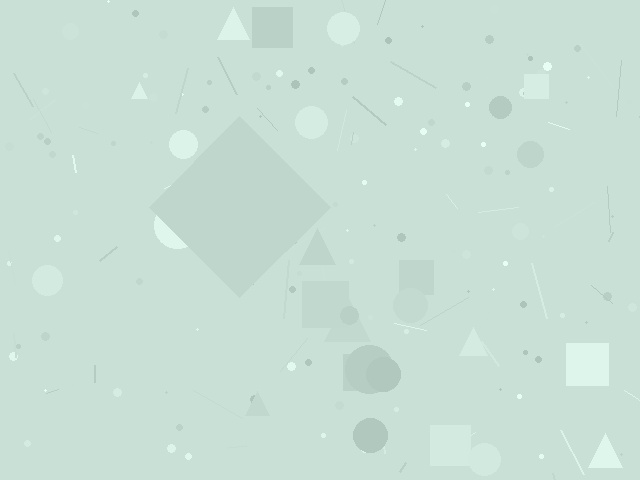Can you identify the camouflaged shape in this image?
The camouflaged shape is a diamond.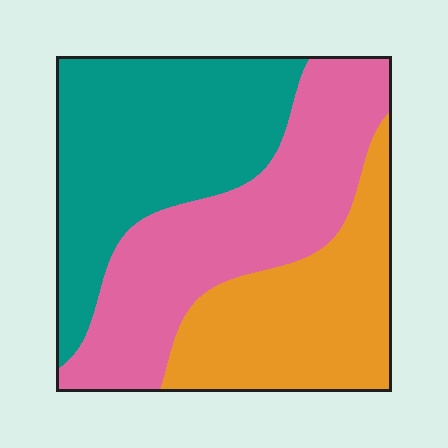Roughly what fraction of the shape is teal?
Teal takes up between a third and a half of the shape.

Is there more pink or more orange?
Pink.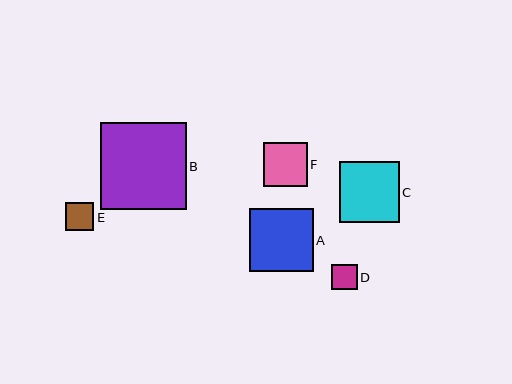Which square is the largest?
Square B is the largest with a size of approximately 86 pixels.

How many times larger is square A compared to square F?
Square A is approximately 1.4 times the size of square F.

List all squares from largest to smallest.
From largest to smallest: B, A, C, F, E, D.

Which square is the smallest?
Square D is the smallest with a size of approximately 26 pixels.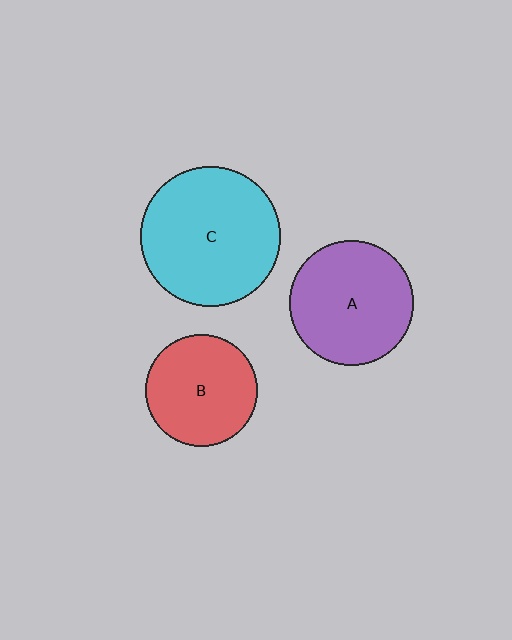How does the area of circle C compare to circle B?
Approximately 1.6 times.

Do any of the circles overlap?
No, none of the circles overlap.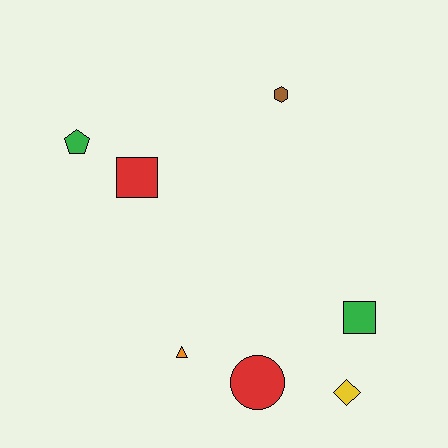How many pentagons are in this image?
There is 1 pentagon.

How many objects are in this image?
There are 7 objects.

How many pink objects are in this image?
There are no pink objects.